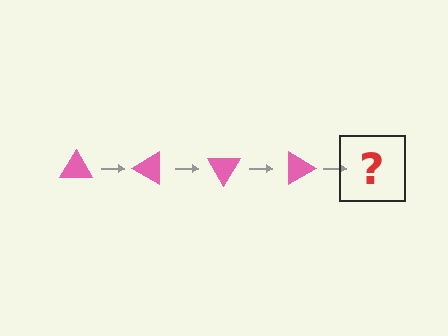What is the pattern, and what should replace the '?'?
The pattern is that the triangle rotates 30 degrees each step. The '?' should be a pink triangle rotated 120 degrees.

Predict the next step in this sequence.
The next step is a pink triangle rotated 120 degrees.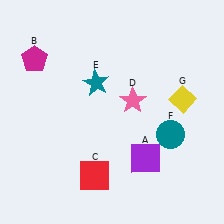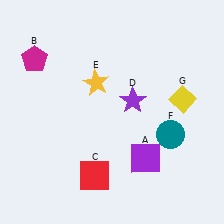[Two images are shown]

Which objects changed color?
D changed from pink to purple. E changed from teal to yellow.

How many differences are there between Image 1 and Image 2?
There are 2 differences between the two images.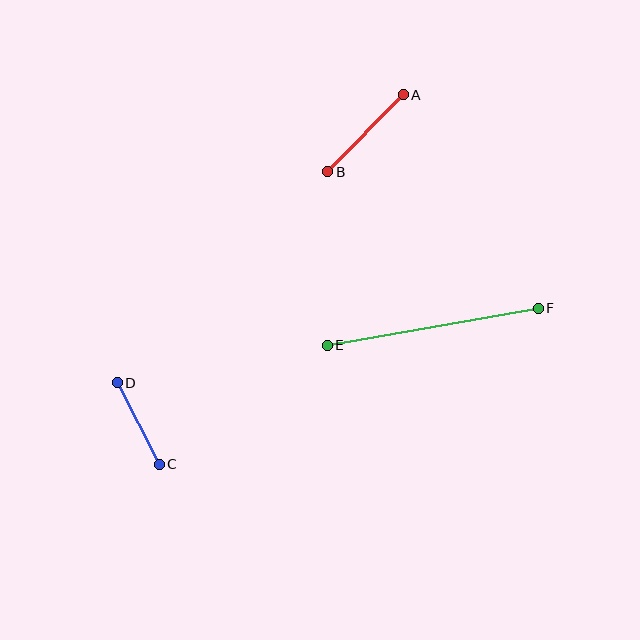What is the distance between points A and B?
The distance is approximately 108 pixels.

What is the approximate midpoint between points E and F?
The midpoint is at approximately (433, 327) pixels.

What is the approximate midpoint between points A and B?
The midpoint is at approximately (366, 133) pixels.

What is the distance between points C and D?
The distance is approximately 92 pixels.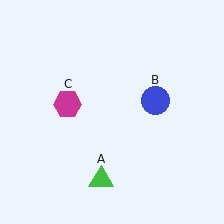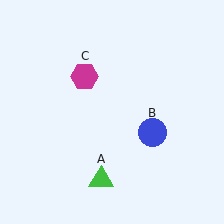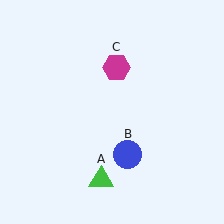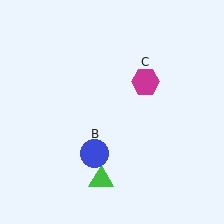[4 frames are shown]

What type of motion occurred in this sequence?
The blue circle (object B), magenta hexagon (object C) rotated clockwise around the center of the scene.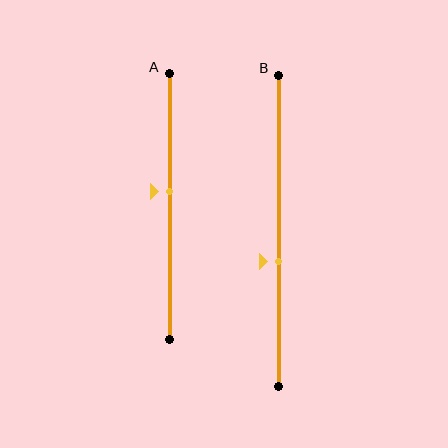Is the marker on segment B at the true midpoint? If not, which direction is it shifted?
No, the marker on segment B is shifted downward by about 10% of the segment length.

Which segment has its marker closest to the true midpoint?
Segment A has its marker closest to the true midpoint.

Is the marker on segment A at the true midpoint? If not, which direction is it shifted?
No, the marker on segment A is shifted upward by about 6% of the segment length.